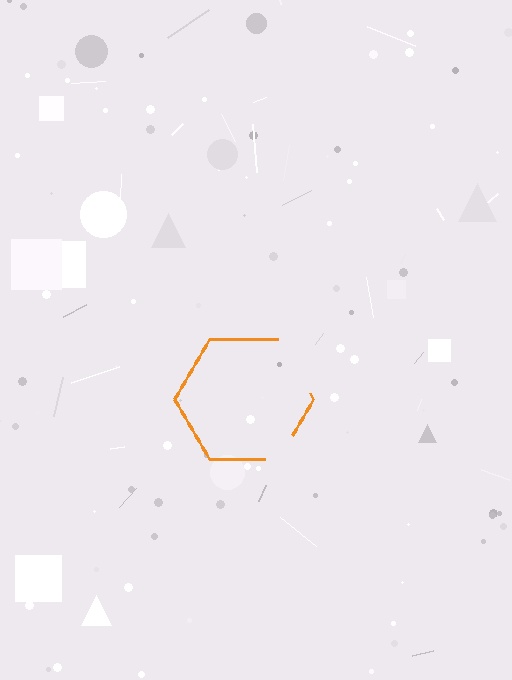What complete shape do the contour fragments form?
The contour fragments form a hexagon.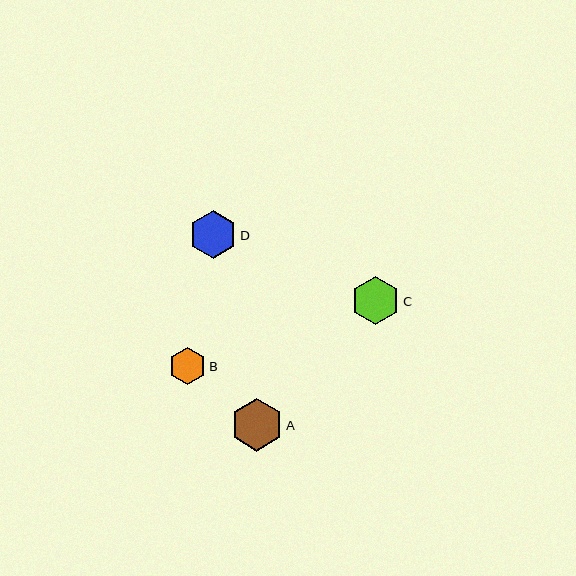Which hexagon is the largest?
Hexagon A is the largest with a size of approximately 52 pixels.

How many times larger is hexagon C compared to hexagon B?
Hexagon C is approximately 1.3 times the size of hexagon B.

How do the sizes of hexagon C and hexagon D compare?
Hexagon C and hexagon D are approximately the same size.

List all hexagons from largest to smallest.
From largest to smallest: A, C, D, B.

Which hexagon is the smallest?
Hexagon B is the smallest with a size of approximately 37 pixels.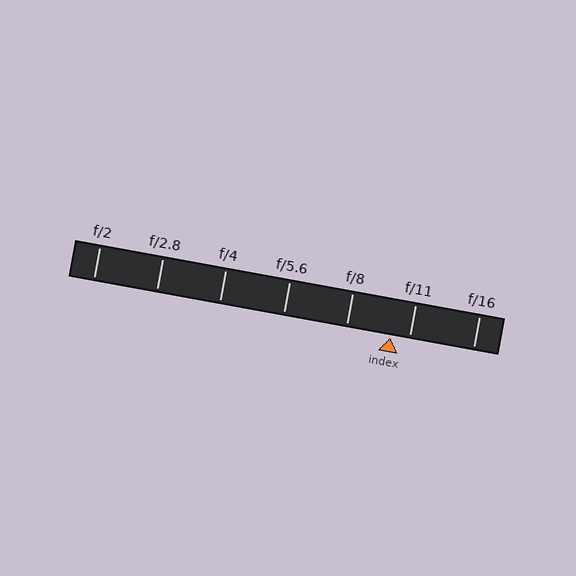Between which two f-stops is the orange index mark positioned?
The index mark is between f/8 and f/11.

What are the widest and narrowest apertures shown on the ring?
The widest aperture shown is f/2 and the narrowest is f/16.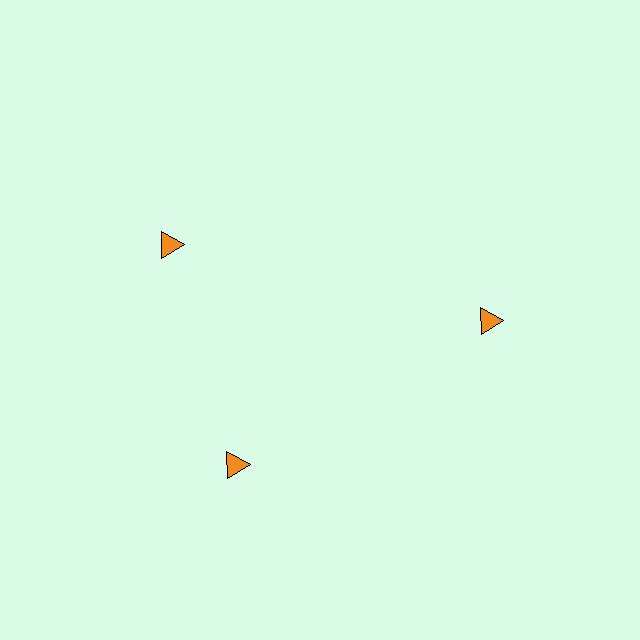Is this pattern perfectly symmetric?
No. The 3 orange triangles are arranged in a ring, but one element near the 11 o'clock position is rotated out of alignment along the ring, breaking the 3-fold rotational symmetry.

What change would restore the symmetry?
The symmetry would be restored by rotating it back into even spacing with its neighbors so that all 3 triangles sit at equal angles and equal distance from the center.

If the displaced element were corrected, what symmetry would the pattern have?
It would have 3-fold rotational symmetry — the pattern would map onto itself every 120 degrees.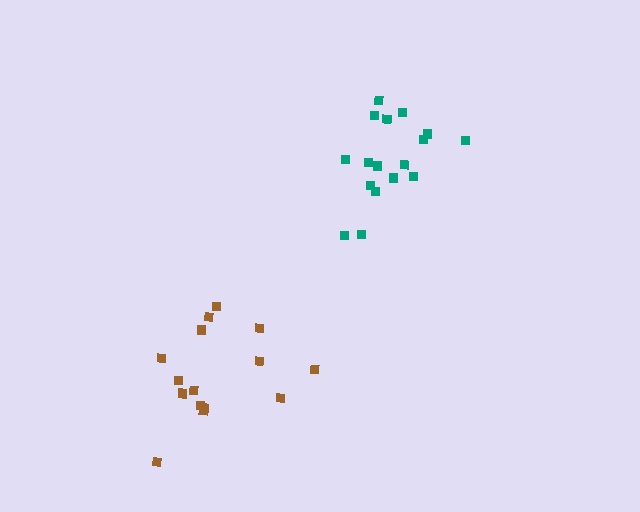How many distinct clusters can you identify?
There are 2 distinct clusters.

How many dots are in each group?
Group 1: 15 dots, Group 2: 17 dots (32 total).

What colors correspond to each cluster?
The clusters are colored: brown, teal.